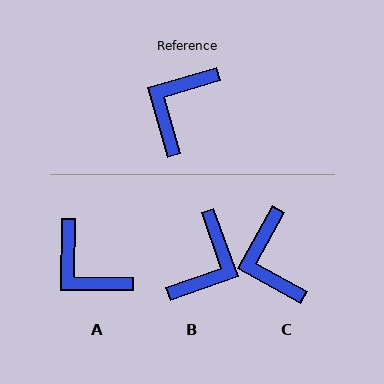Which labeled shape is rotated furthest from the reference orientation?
B, about 177 degrees away.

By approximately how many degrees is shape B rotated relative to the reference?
Approximately 177 degrees clockwise.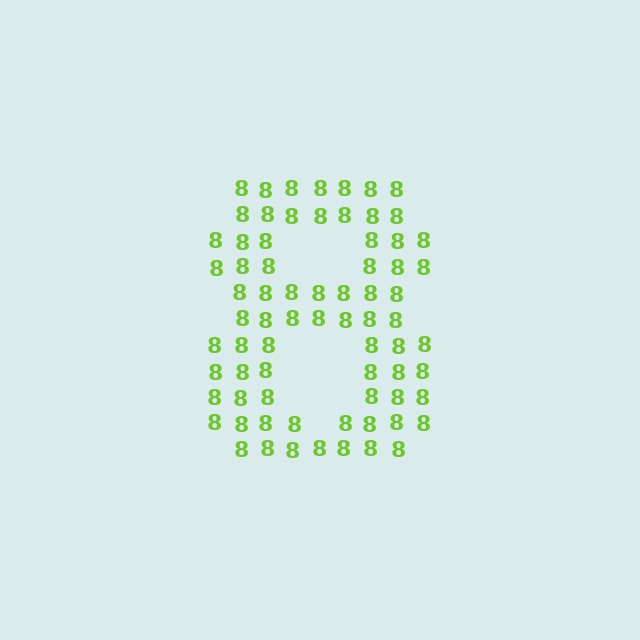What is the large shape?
The large shape is the digit 8.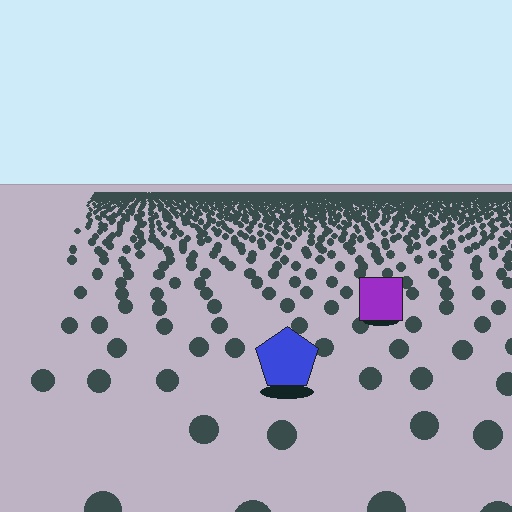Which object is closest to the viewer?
The blue pentagon is closest. The texture marks near it are larger and more spread out.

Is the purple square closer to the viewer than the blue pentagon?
No. The blue pentagon is closer — you can tell from the texture gradient: the ground texture is coarser near it.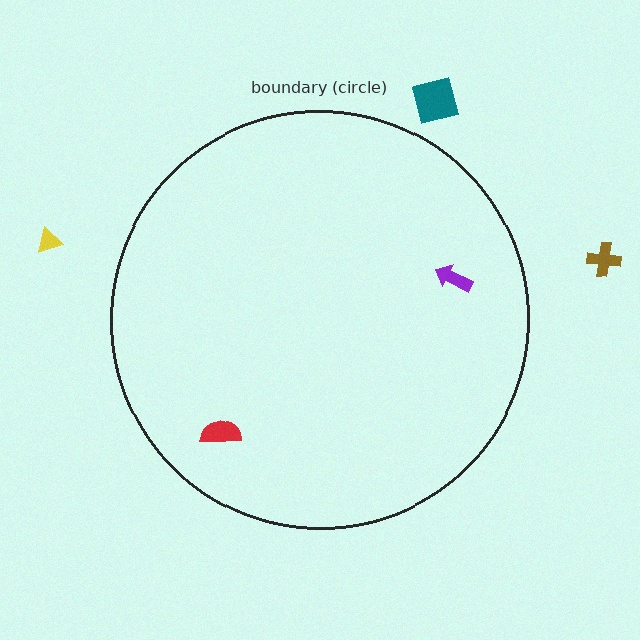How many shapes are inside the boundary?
2 inside, 3 outside.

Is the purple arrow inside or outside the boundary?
Inside.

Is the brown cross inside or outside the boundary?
Outside.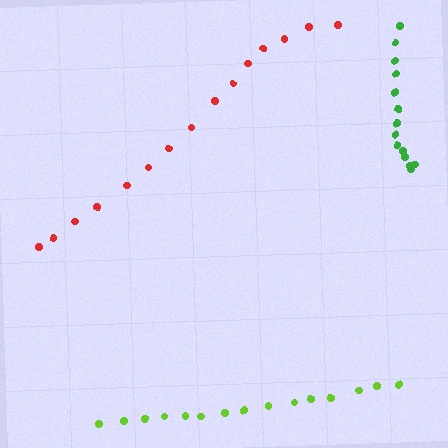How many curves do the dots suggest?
There are 3 distinct paths.